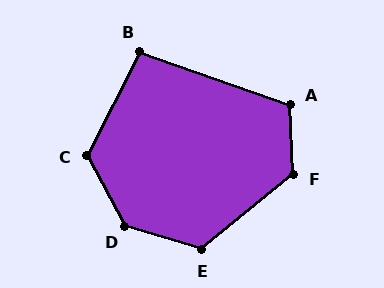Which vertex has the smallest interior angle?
B, at approximately 98 degrees.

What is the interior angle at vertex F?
Approximately 127 degrees (obtuse).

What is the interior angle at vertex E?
Approximately 124 degrees (obtuse).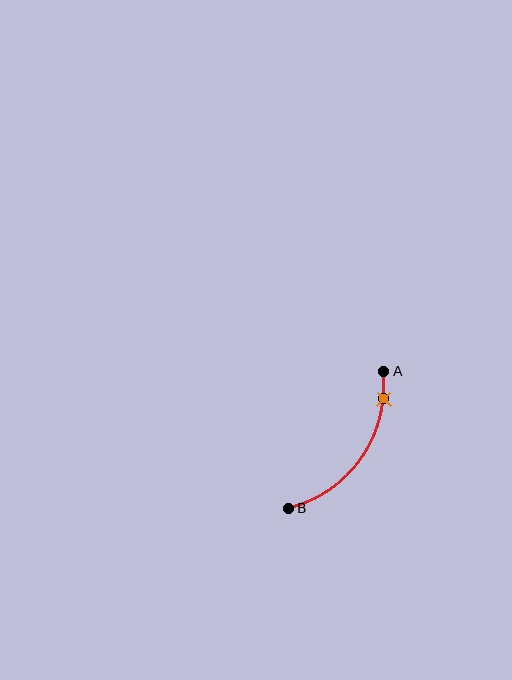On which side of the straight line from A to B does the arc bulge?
The arc bulges below and to the right of the straight line connecting A and B.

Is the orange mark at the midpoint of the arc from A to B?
No. The orange mark lies on the arc but is closer to endpoint A. The arc midpoint would be at the point on the curve equidistant along the arc from both A and B.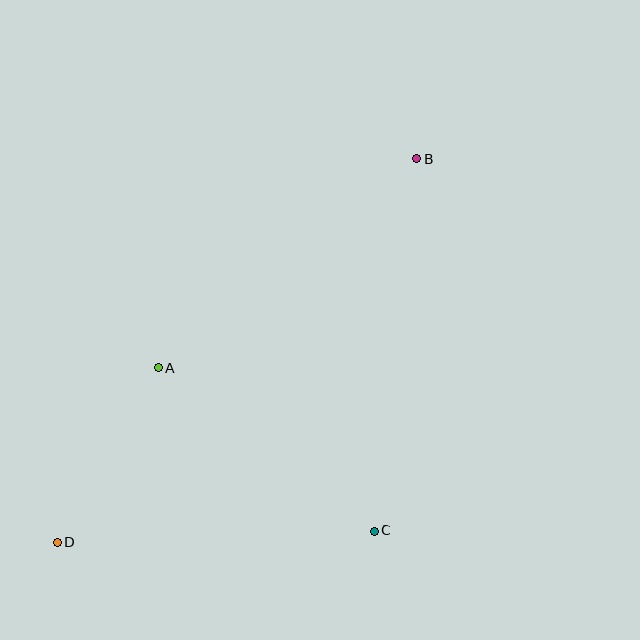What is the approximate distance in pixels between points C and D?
The distance between C and D is approximately 317 pixels.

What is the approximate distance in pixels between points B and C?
The distance between B and C is approximately 374 pixels.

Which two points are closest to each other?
Points A and D are closest to each other.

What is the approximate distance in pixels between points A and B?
The distance between A and B is approximately 332 pixels.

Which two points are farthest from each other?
Points B and D are farthest from each other.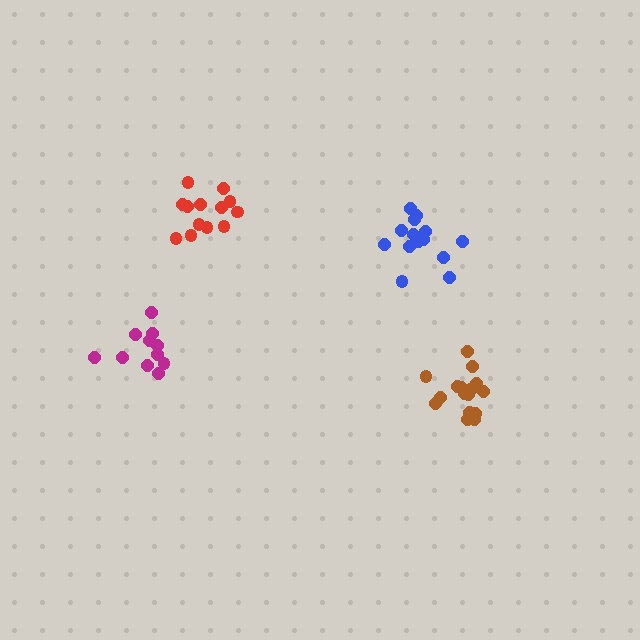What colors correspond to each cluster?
The clusters are colored: brown, magenta, blue, red.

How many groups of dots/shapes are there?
There are 4 groups.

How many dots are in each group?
Group 1: 16 dots, Group 2: 11 dots, Group 3: 14 dots, Group 4: 13 dots (54 total).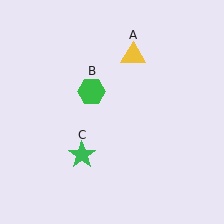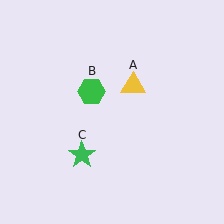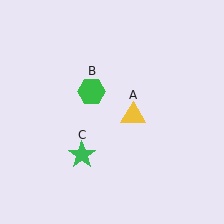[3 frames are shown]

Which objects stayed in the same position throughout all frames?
Green hexagon (object B) and green star (object C) remained stationary.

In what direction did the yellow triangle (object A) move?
The yellow triangle (object A) moved down.